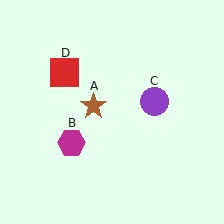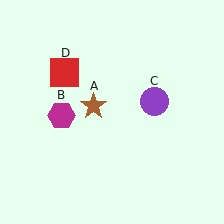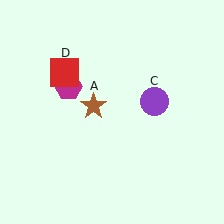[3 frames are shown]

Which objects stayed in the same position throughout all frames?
Brown star (object A) and purple circle (object C) and red square (object D) remained stationary.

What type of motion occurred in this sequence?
The magenta hexagon (object B) rotated clockwise around the center of the scene.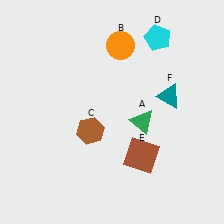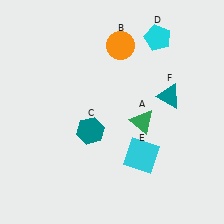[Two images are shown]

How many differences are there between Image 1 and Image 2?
There are 2 differences between the two images.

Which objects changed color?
C changed from brown to teal. E changed from brown to cyan.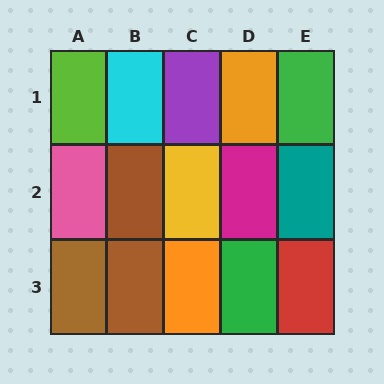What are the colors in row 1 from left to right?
Lime, cyan, purple, orange, green.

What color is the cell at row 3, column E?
Red.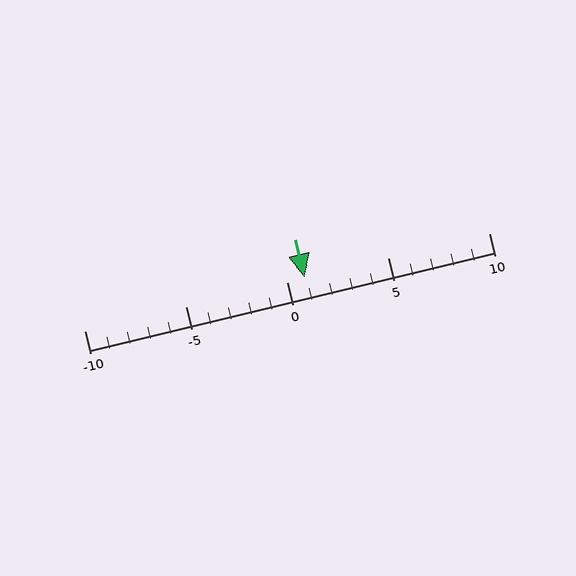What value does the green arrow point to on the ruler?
The green arrow points to approximately 1.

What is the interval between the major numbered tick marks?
The major tick marks are spaced 5 units apart.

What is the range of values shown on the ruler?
The ruler shows values from -10 to 10.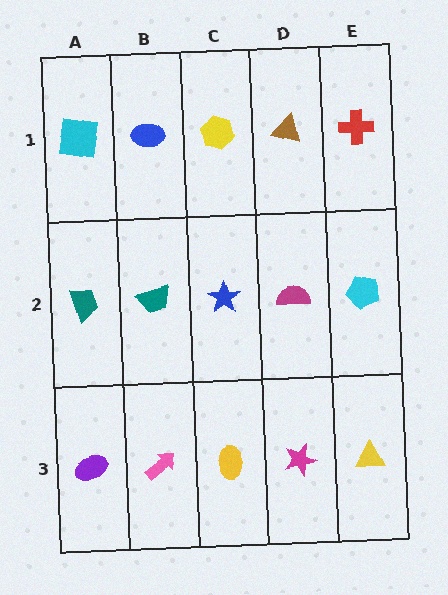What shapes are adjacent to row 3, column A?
A teal trapezoid (row 2, column A), a pink arrow (row 3, column B).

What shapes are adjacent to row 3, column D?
A magenta semicircle (row 2, column D), a yellow ellipse (row 3, column C), a yellow triangle (row 3, column E).